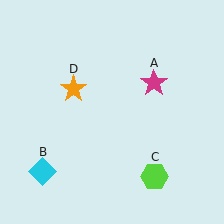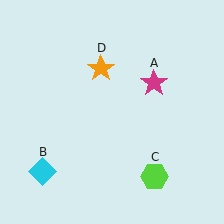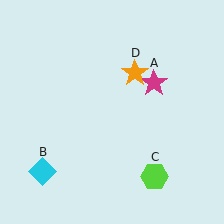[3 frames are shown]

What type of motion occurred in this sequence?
The orange star (object D) rotated clockwise around the center of the scene.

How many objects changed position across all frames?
1 object changed position: orange star (object D).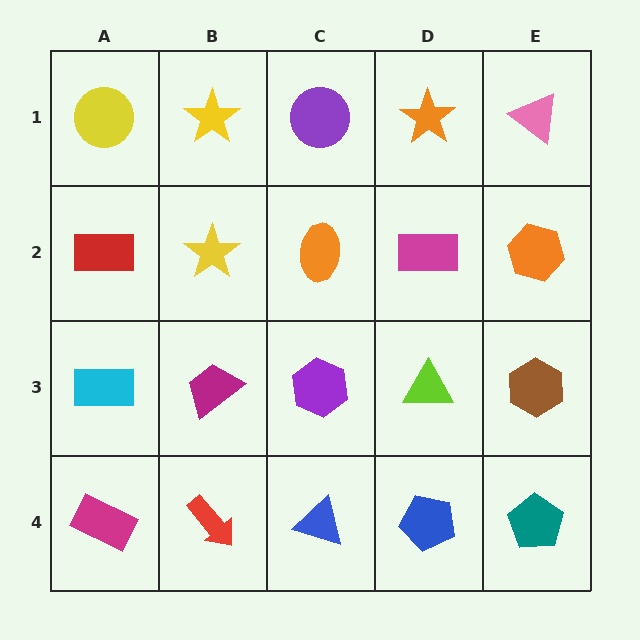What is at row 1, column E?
A pink triangle.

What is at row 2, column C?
An orange ellipse.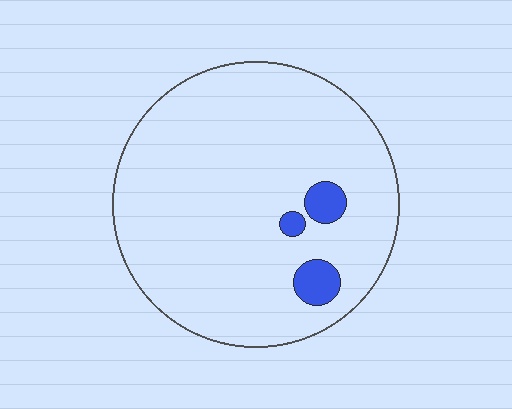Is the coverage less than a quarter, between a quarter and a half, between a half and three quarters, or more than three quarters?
Less than a quarter.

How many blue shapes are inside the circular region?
3.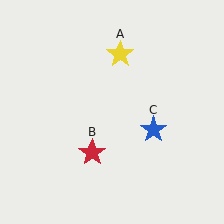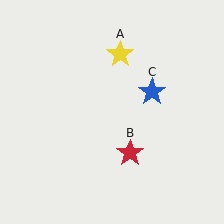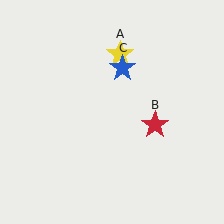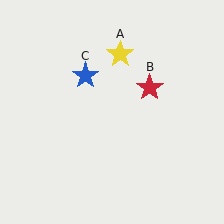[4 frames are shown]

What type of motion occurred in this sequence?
The red star (object B), blue star (object C) rotated counterclockwise around the center of the scene.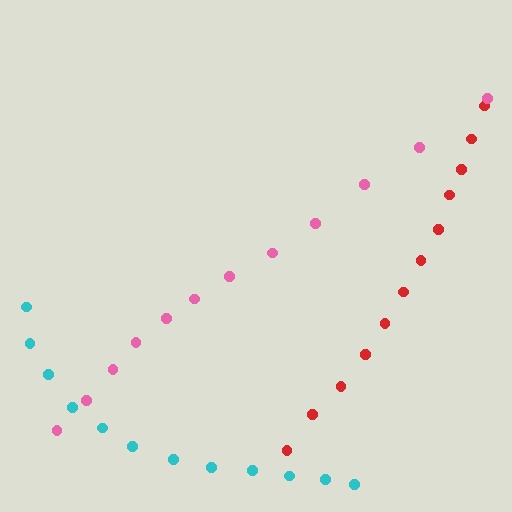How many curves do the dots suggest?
There are 3 distinct paths.